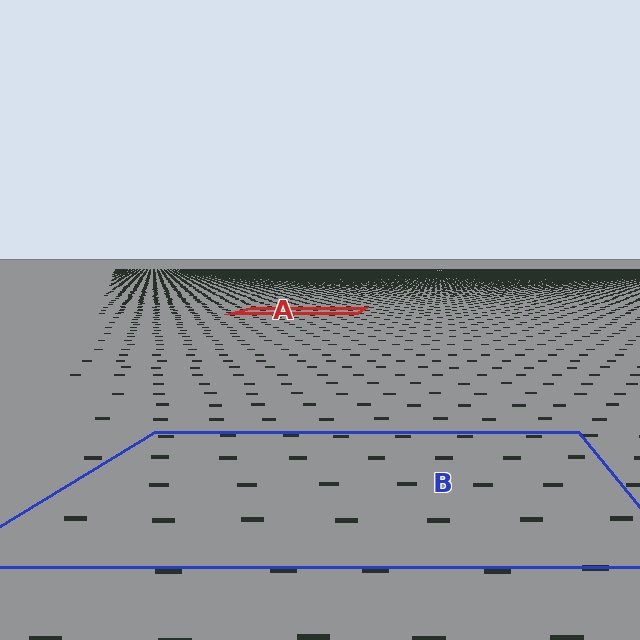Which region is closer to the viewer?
Region B is closer. The texture elements there are larger and more spread out.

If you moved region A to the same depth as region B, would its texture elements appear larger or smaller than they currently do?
They would appear larger. At a closer depth, the same texture elements are projected at a bigger on-screen size.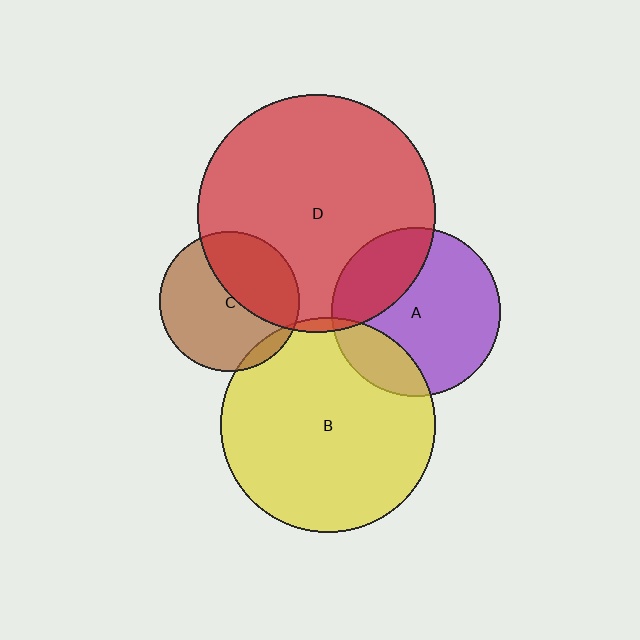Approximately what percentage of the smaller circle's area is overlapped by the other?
Approximately 30%.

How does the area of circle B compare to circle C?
Approximately 2.4 times.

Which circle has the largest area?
Circle D (red).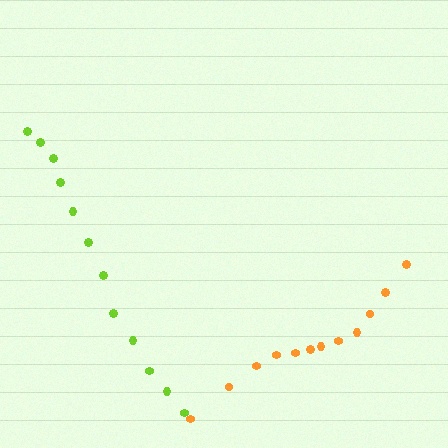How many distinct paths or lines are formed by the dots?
There are 2 distinct paths.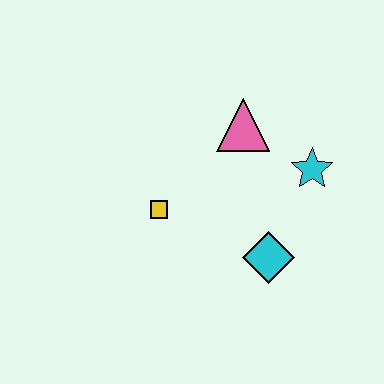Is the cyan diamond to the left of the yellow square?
No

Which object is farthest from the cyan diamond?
The pink triangle is farthest from the cyan diamond.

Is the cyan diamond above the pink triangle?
No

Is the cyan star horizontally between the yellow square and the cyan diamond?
No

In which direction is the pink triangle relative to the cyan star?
The pink triangle is to the left of the cyan star.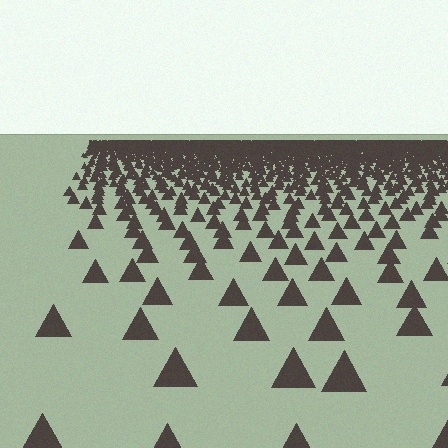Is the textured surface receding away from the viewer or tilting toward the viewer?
The surface is receding away from the viewer. Texture elements get smaller and denser toward the top.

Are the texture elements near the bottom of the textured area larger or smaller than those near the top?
Larger. Near the bottom, elements are closer to the viewer and appear at a bigger on-screen size.